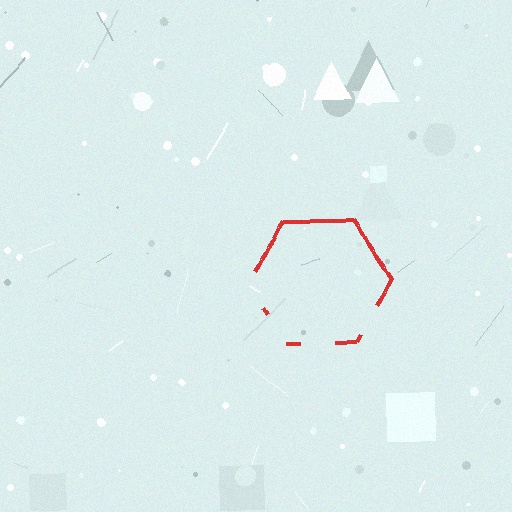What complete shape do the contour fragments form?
The contour fragments form a hexagon.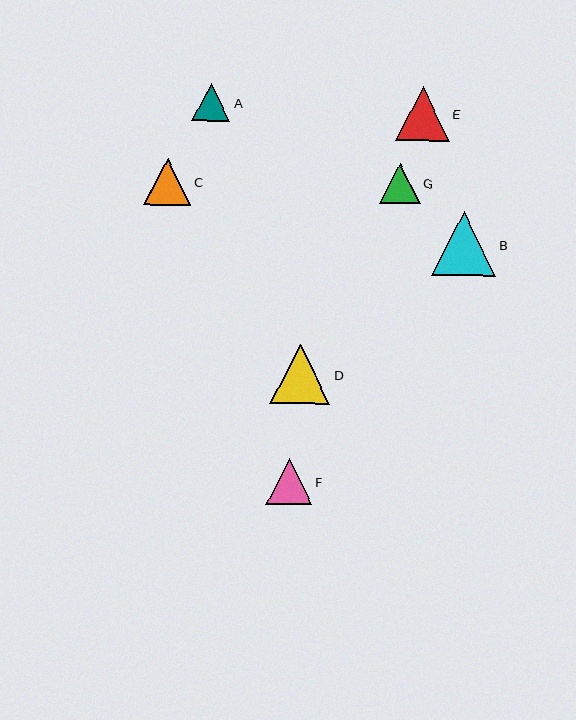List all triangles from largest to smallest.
From largest to smallest: B, D, E, C, F, G, A.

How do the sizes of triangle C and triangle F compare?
Triangle C and triangle F are approximately the same size.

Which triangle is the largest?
Triangle B is the largest with a size of approximately 64 pixels.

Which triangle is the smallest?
Triangle A is the smallest with a size of approximately 38 pixels.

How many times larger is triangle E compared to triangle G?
Triangle E is approximately 1.3 times the size of triangle G.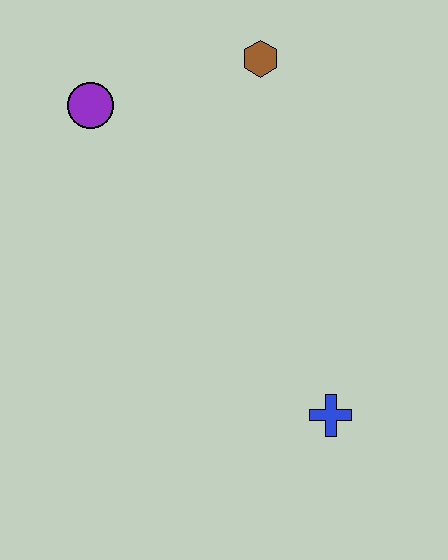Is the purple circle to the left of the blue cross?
Yes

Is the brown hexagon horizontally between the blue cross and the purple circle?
Yes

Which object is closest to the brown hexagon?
The purple circle is closest to the brown hexagon.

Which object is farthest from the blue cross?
The purple circle is farthest from the blue cross.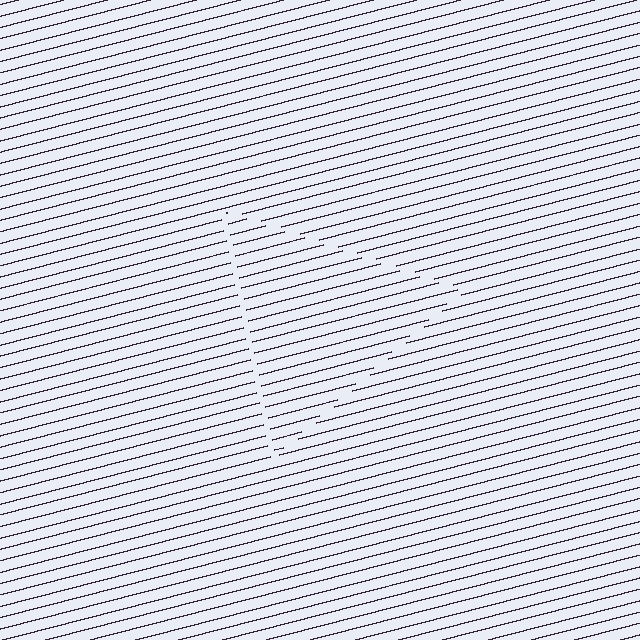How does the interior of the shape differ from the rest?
The interior of the shape contains the same grating, shifted by half a period — the contour is defined by the phase discontinuity where line-ends from the inner and outer gratings abut.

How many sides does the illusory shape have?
3 sides — the line-ends trace a triangle.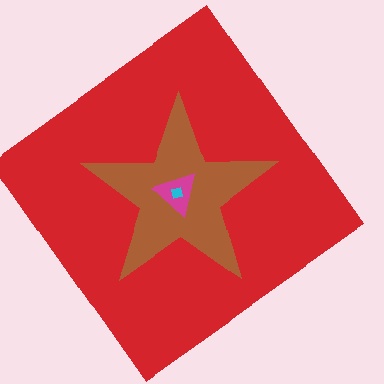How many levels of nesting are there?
4.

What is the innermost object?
The cyan square.